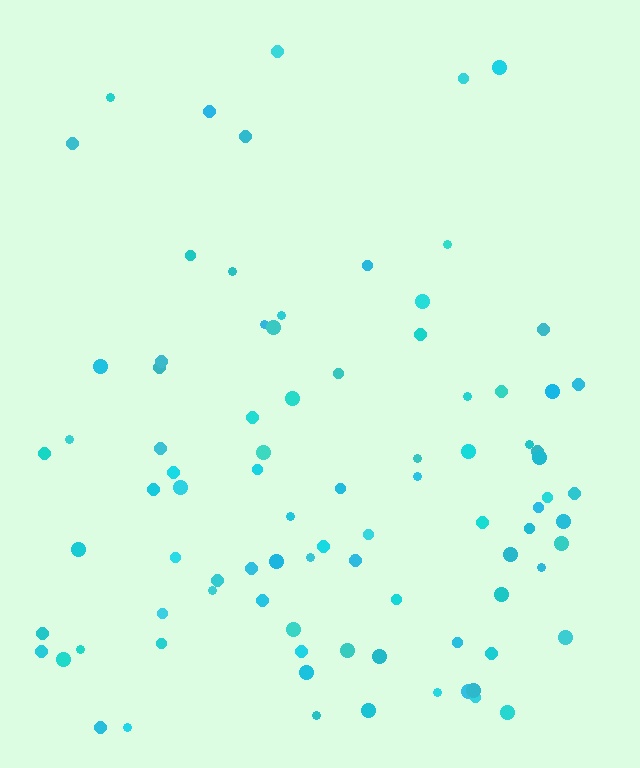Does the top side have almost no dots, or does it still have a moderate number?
Still a moderate number, just noticeably fewer than the bottom.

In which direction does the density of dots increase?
From top to bottom, with the bottom side densest.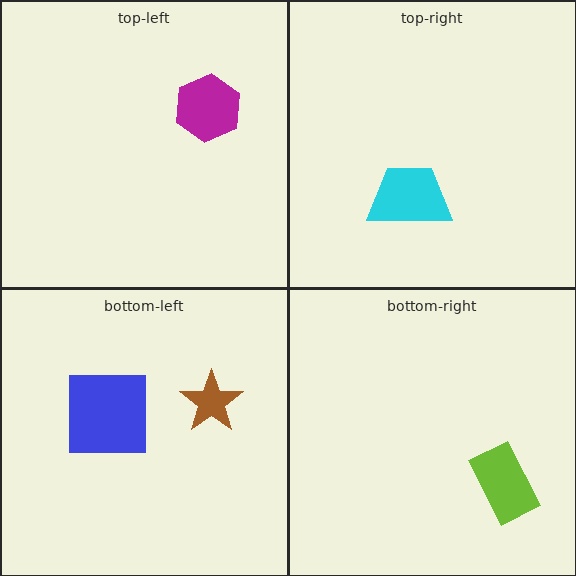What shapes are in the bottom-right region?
The lime rectangle.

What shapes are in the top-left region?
The magenta hexagon.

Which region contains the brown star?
The bottom-left region.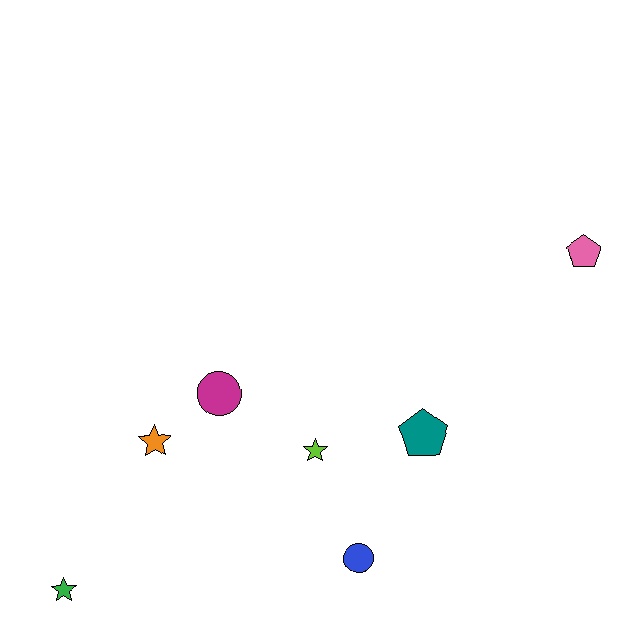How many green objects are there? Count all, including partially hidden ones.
There is 1 green object.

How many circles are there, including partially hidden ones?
There are 2 circles.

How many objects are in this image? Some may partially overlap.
There are 7 objects.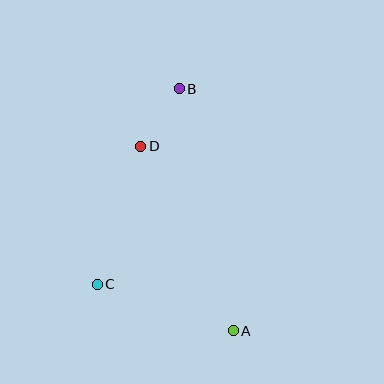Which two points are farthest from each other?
Points A and B are farthest from each other.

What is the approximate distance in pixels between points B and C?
The distance between B and C is approximately 212 pixels.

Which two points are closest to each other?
Points B and D are closest to each other.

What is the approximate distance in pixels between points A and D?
The distance between A and D is approximately 206 pixels.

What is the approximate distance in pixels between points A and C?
The distance between A and C is approximately 144 pixels.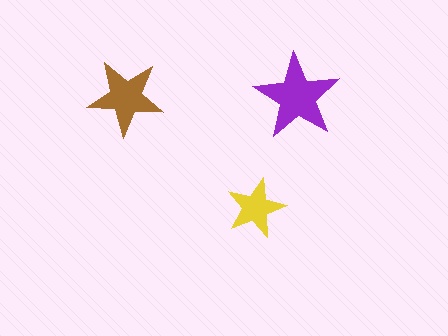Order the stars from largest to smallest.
the purple one, the brown one, the yellow one.